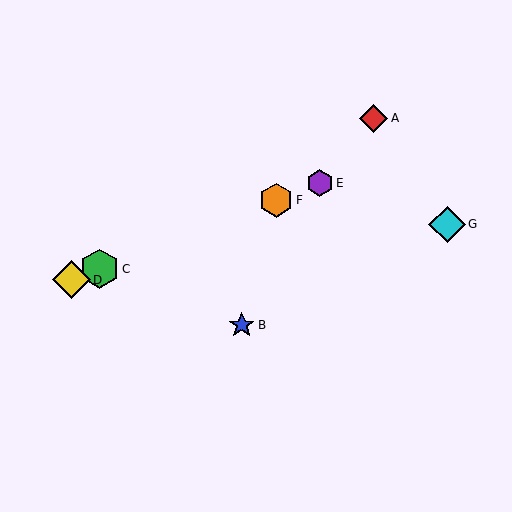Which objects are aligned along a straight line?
Objects C, D, E, F are aligned along a straight line.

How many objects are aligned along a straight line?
4 objects (C, D, E, F) are aligned along a straight line.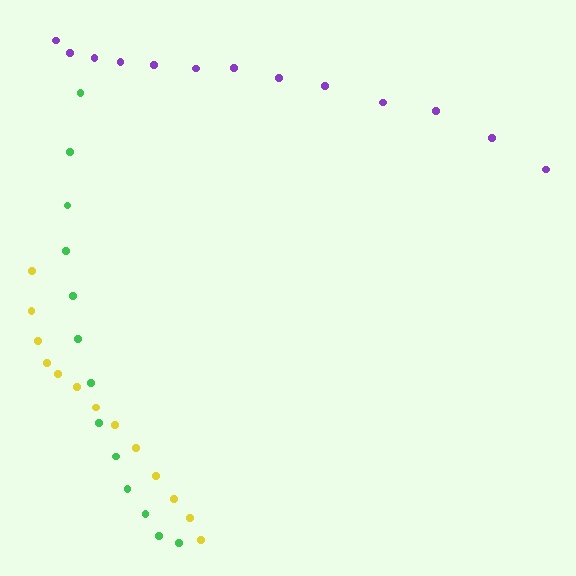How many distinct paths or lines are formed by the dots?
There are 3 distinct paths.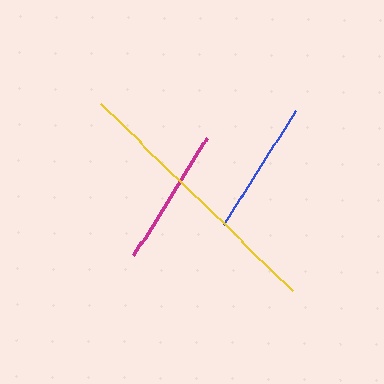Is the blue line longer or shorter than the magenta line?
The magenta line is longer than the blue line.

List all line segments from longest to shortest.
From longest to shortest: yellow, magenta, blue.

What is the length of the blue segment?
The blue segment is approximately 135 pixels long.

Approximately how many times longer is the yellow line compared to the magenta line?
The yellow line is approximately 1.9 times the length of the magenta line.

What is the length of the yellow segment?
The yellow segment is approximately 269 pixels long.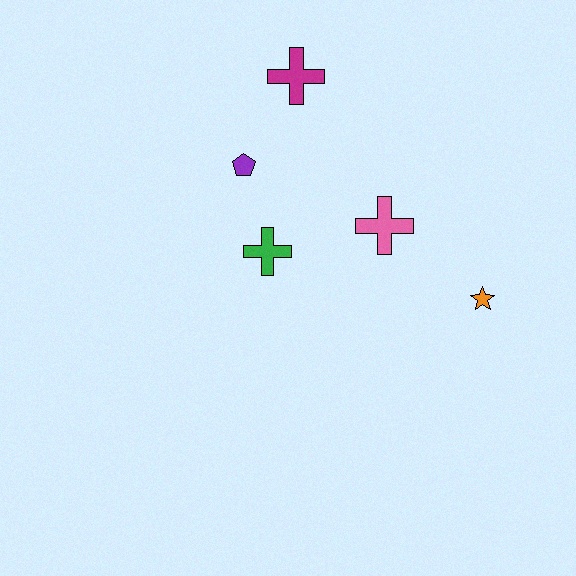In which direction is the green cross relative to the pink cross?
The green cross is to the left of the pink cross.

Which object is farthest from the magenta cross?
The orange star is farthest from the magenta cross.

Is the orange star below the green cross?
Yes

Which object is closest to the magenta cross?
The purple pentagon is closest to the magenta cross.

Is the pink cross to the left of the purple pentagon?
No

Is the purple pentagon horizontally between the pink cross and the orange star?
No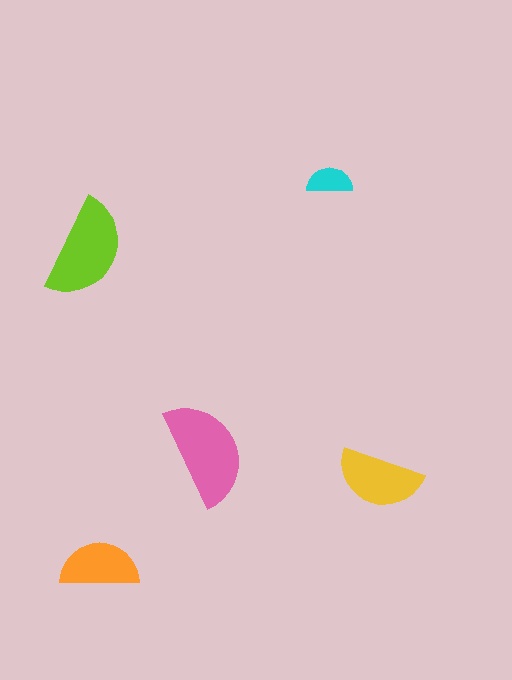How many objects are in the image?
There are 5 objects in the image.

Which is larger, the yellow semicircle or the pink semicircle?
The pink one.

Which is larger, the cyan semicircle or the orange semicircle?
The orange one.